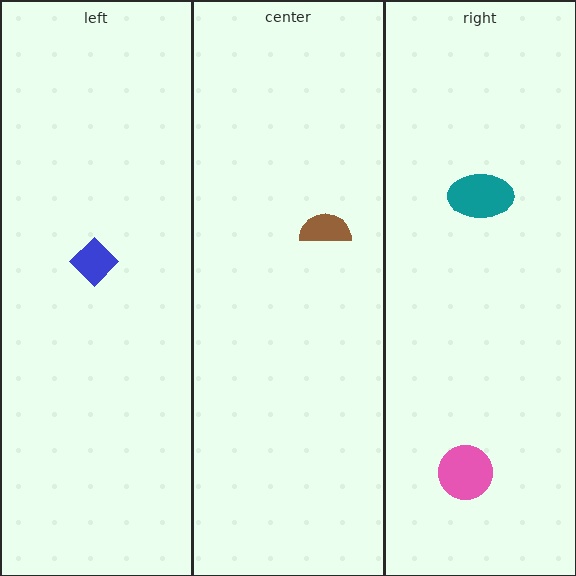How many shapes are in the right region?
2.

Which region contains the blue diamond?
The left region.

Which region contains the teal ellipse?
The right region.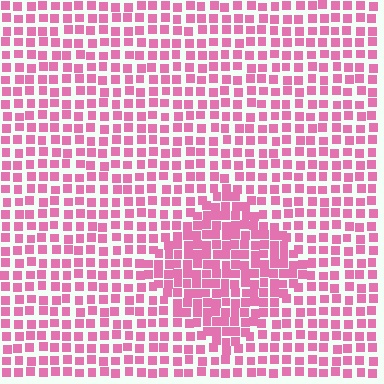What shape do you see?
I see a diamond.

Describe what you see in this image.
The image contains small pink elements arranged at two different densities. A diamond-shaped region is visible where the elements are more densely packed than the surrounding area.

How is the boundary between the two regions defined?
The boundary is defined by a change in element density (approximately 1.6x ratio). All elements are the same color, size, and shape.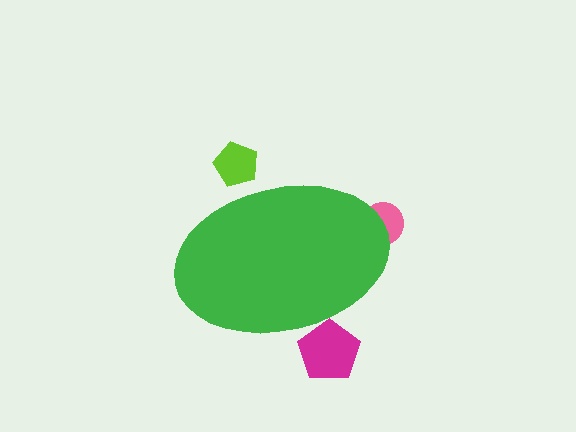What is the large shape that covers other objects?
A green ellipse.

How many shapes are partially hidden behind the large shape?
3 shapes are partially hidden.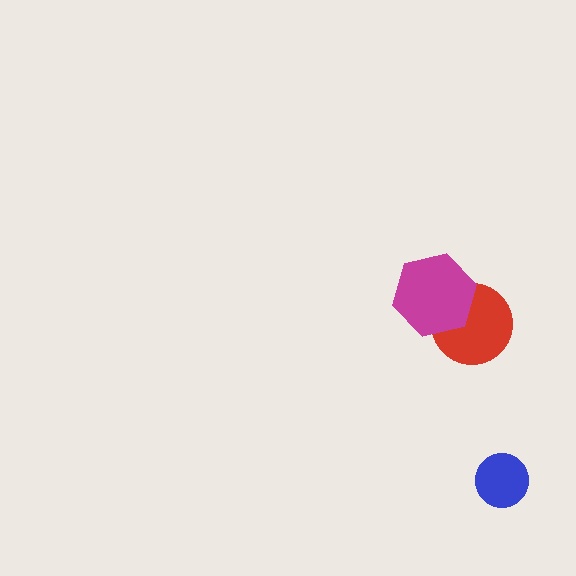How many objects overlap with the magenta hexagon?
1 object overlaps with the magenta hexagon.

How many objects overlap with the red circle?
1 object overlaps with the red circle.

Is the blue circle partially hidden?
No, no other shape covers it.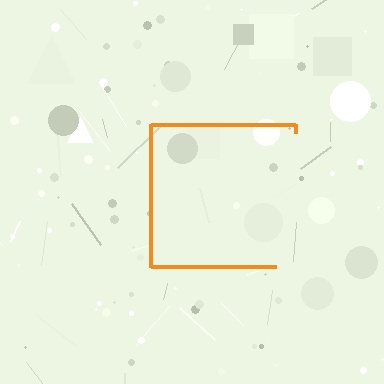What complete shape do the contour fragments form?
The contour fragments form a square.